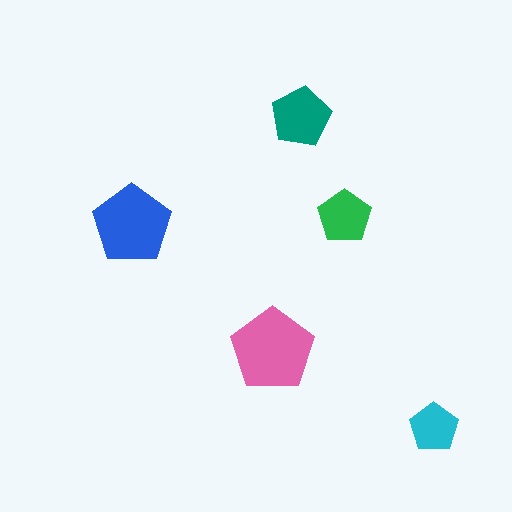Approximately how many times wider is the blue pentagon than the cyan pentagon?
About 1.5 times wider.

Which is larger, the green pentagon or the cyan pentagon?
The green one.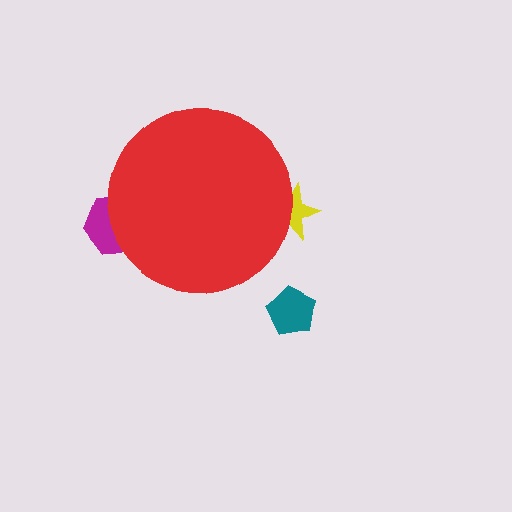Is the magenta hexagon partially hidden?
Yes, the magenta hexagon is partially hidden behind the red circle.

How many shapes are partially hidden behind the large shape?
2 shapes are partially hidden.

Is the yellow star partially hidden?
Yes, the yellow star is partially hidden behind the red circle.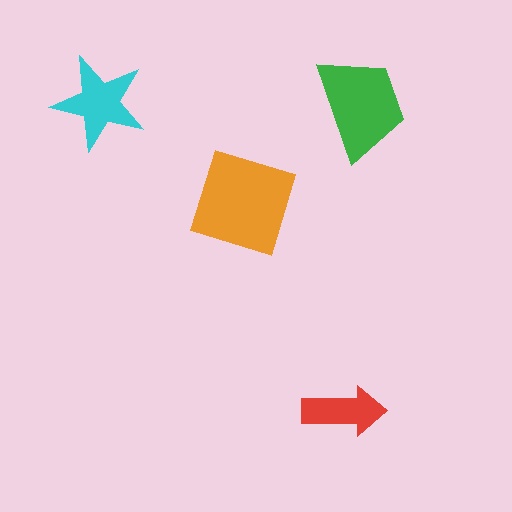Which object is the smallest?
The red arrow.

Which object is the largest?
The orange diamond.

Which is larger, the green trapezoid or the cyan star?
The green trapezoid.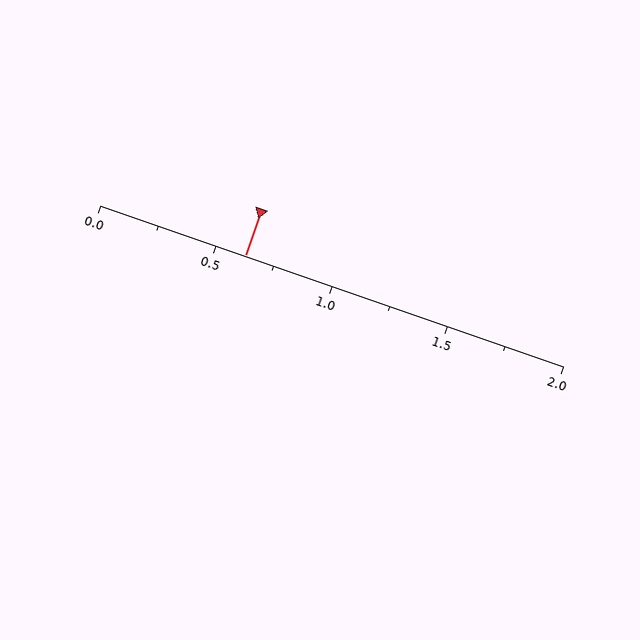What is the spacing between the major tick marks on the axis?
The major ticks are spaced 0.5 apart.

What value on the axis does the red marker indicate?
The marker indicates approximately 0.62.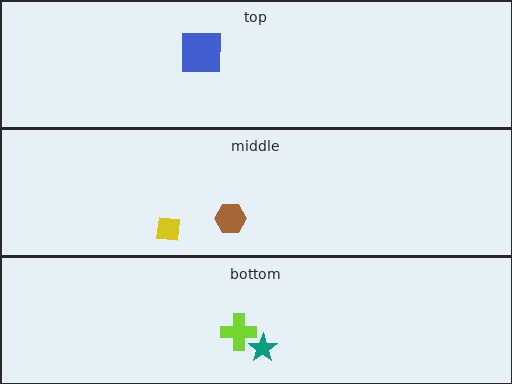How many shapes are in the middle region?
2.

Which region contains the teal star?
The bottom region.